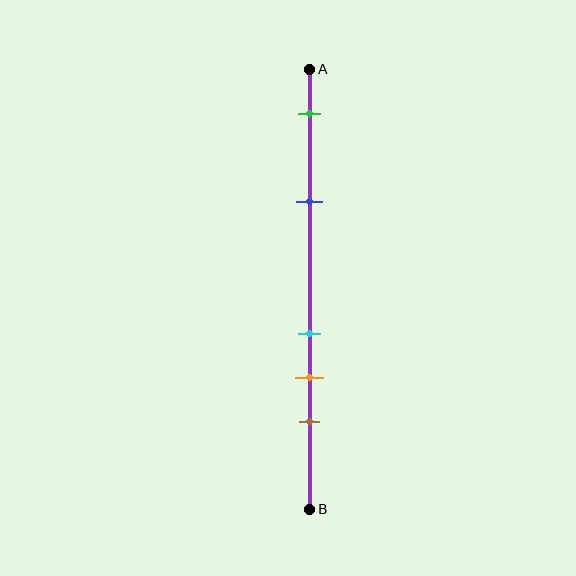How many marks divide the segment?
There are 5 marks dividing the segment.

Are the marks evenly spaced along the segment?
No, the marks are not evenly spaced.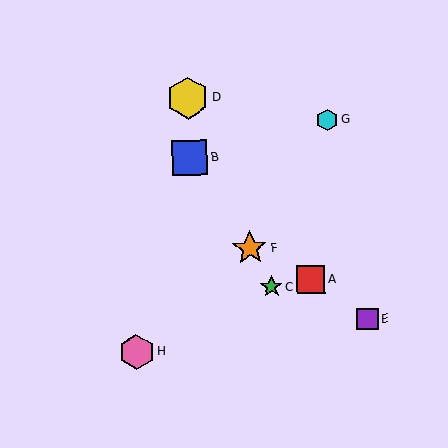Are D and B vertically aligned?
Yes, both are at x≈188.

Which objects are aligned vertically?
Objects B, D are aligned vertically.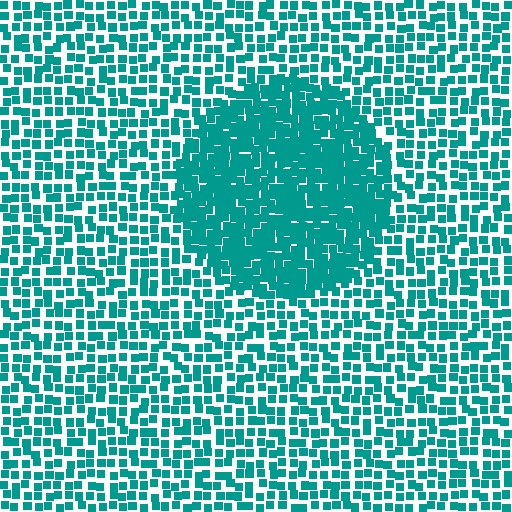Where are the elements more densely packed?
The elements are more densely packed inside the circle boundary.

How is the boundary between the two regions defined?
The boundary is defined by a change in element density (approximately 1.9x ratio). All elements are the same color, size, and shape.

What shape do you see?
I see a circle.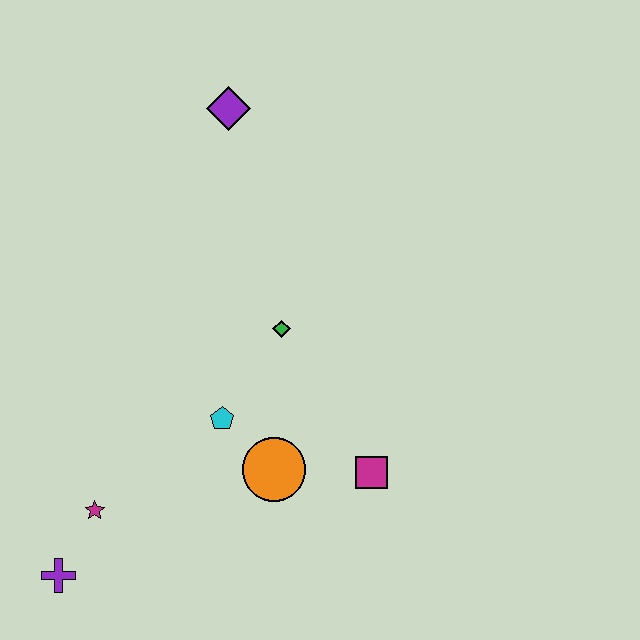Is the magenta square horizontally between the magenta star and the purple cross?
No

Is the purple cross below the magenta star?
Yes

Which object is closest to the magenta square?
The orange circle is closest to the magenta square.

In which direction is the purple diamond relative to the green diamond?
The purple diamond is above the green diamond.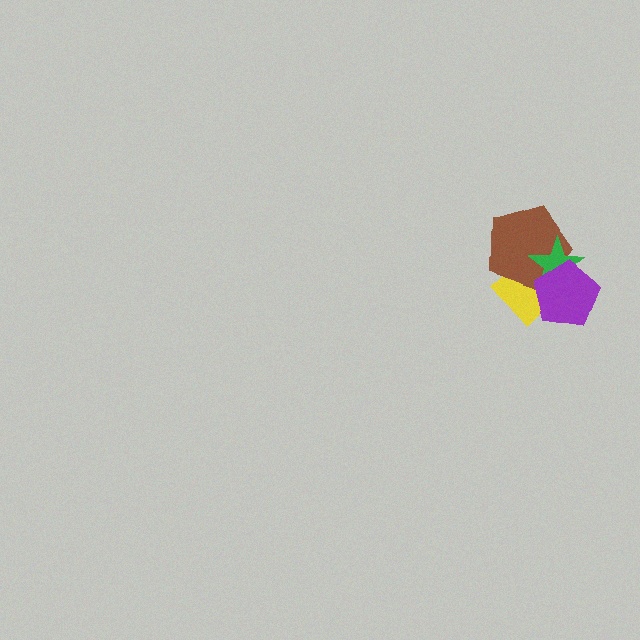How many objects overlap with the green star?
3 objects overlap with the green star.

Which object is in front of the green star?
The purple pentagon is in front of the green star.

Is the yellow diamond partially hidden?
Yes, it is partially covered by another shape.